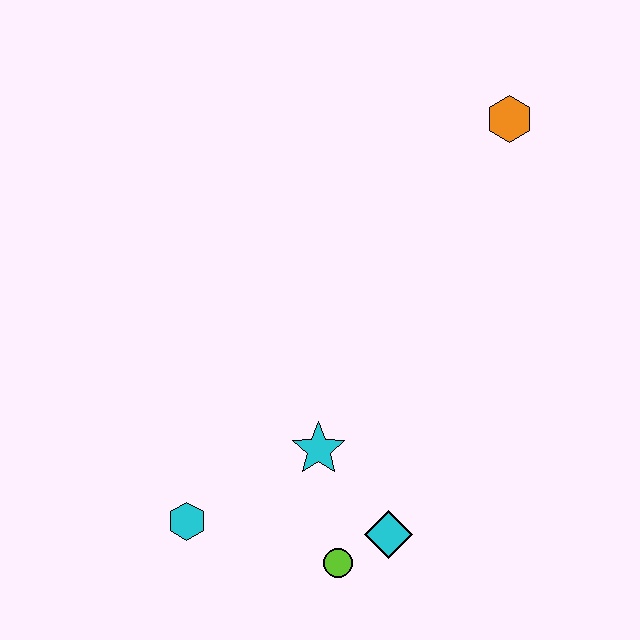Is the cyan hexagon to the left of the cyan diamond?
Yes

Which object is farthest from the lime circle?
The orange hexagon is farthest from the lime circle.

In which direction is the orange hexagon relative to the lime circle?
The orange hexagon is above the lime circle.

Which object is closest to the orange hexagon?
The cyan star is closest to the orange hexagon.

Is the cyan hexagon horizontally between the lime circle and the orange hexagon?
No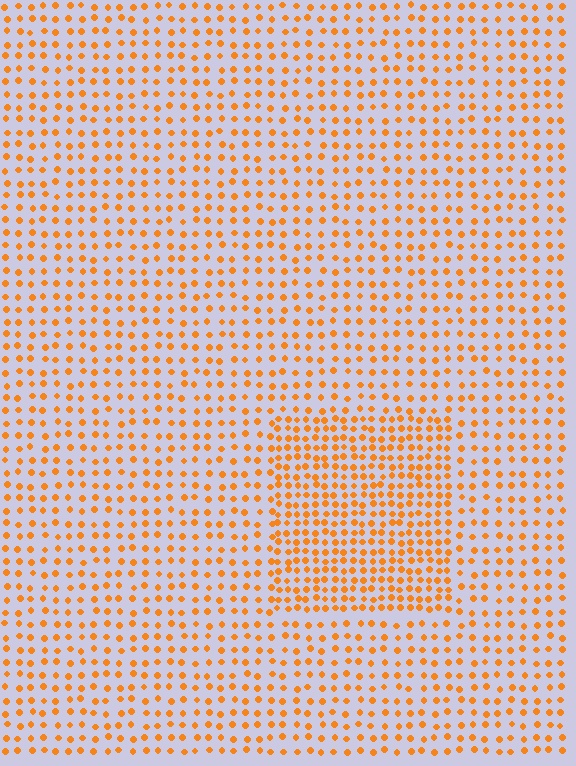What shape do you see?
I see a rectangle.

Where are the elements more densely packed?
The elements are more densely packed inside the rectangle boundary.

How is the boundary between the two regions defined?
The boundary is defined by a change in element density (approximately 1.8x ratio). All elements are the same color, size, and shape.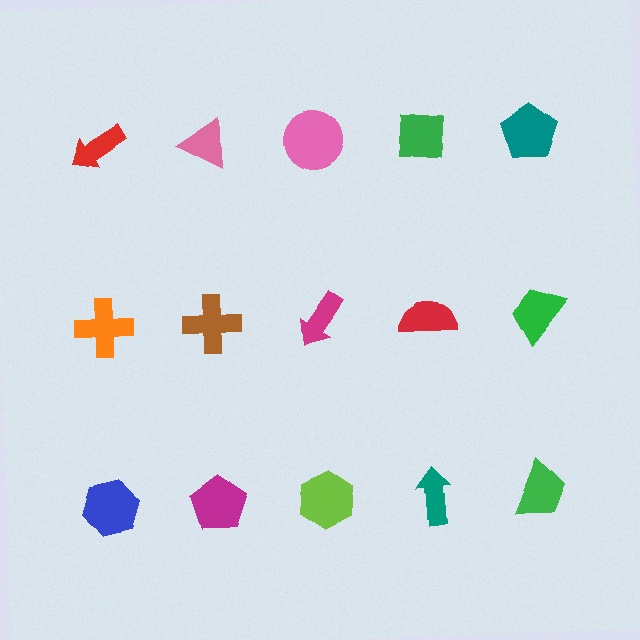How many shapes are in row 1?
5 shapes.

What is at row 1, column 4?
A green square.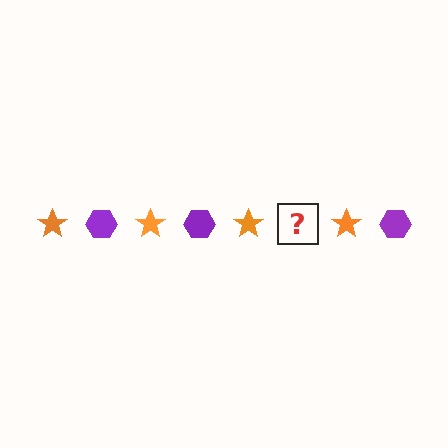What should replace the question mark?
The question mark should be replaced with a purple hexagon.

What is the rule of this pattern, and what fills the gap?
The rule is that the pattern alternates between orange star and purple hexagon. The gap should be filled with a purple hexagon.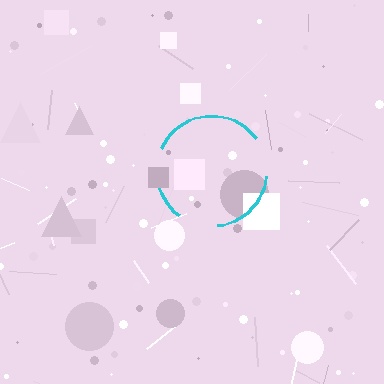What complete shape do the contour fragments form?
The contour fragments form a circle.